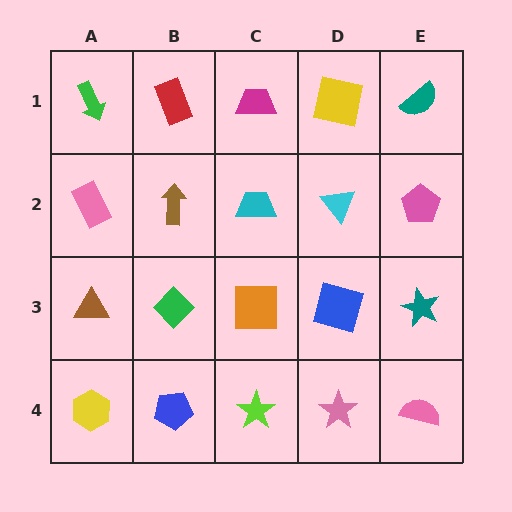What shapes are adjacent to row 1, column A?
A pink rectangle (row 2, column A), a red rectangle (row 1, column B).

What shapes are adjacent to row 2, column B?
A red rectangle (row 1, column B), a green diamond (row 3, column B), a pink rectangle (row 2, column A), a cyan trapezoid (row 2, column C).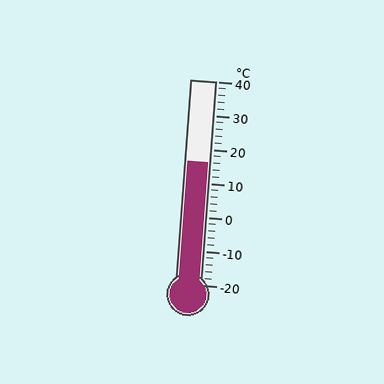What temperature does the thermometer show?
The thermometer shows approximately 16°C.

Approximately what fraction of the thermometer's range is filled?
The thermometer is filled to approximately 60% of its range.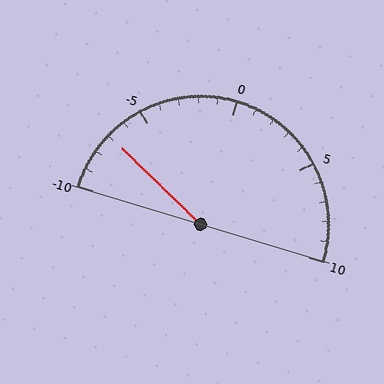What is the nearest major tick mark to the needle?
The nearest major tick mark is -5.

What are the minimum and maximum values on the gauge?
The gauge ranges from -10 to 10.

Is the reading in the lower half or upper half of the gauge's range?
The reading is in the lower half of the range (-10 to 10).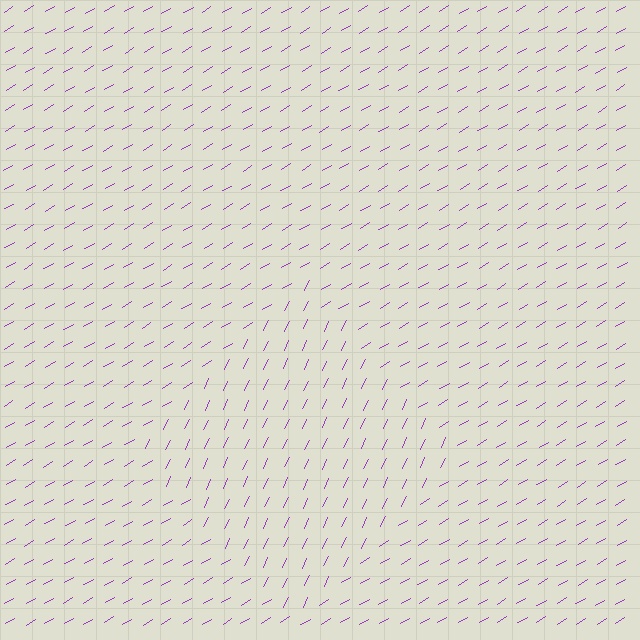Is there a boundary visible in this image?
Yes, there is a texture boundary formed by a change in line orientation.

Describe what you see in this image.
The image is filled with small purple line segments. A diamond region in the image has lines oriented differently from the surrounding lines, creating a visible texture boundary.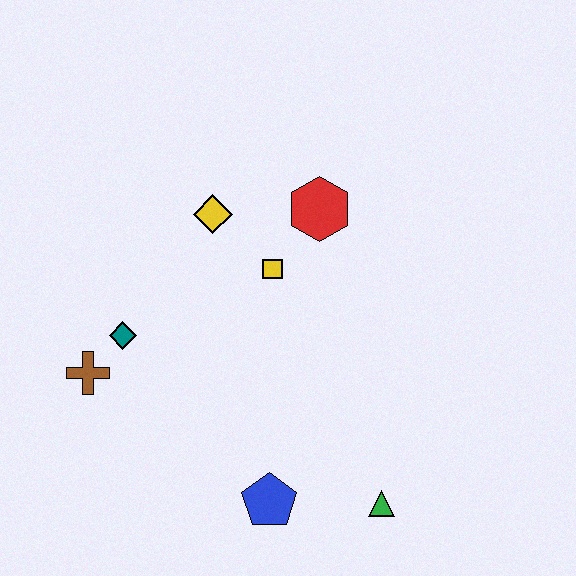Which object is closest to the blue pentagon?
The green triangle is closest to the blue pentagon.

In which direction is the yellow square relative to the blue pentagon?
The yellow square is above the blue pentagon.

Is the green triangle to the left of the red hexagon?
No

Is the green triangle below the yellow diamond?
Yes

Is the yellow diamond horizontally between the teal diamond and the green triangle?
Yes